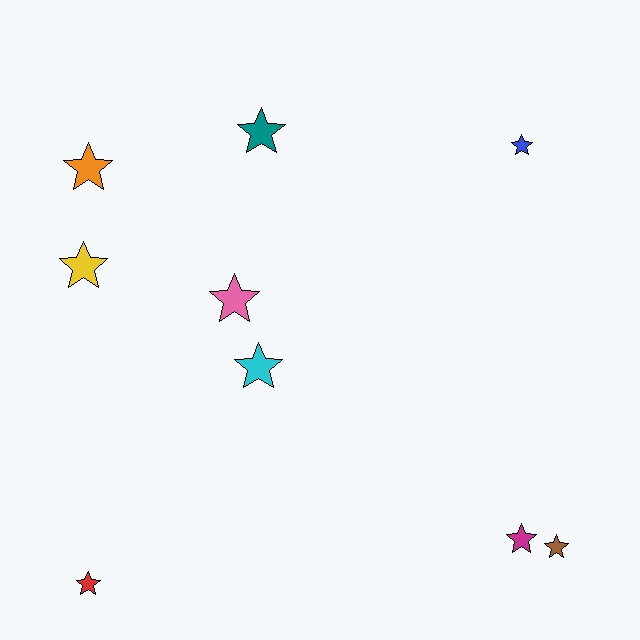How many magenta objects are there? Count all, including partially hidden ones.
There is 1 magenta object.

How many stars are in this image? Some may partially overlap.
There are 9 stars.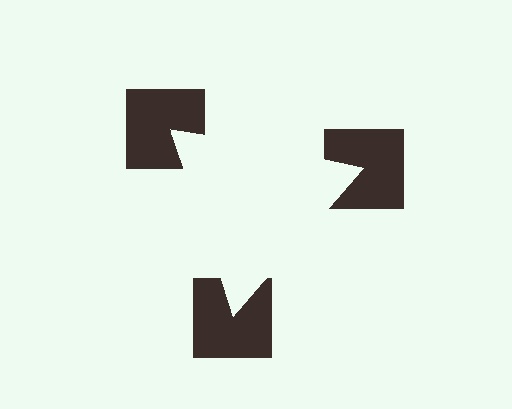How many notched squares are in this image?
There are 3 — one at each vertex of the illusory triangle.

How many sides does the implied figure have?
3 sides.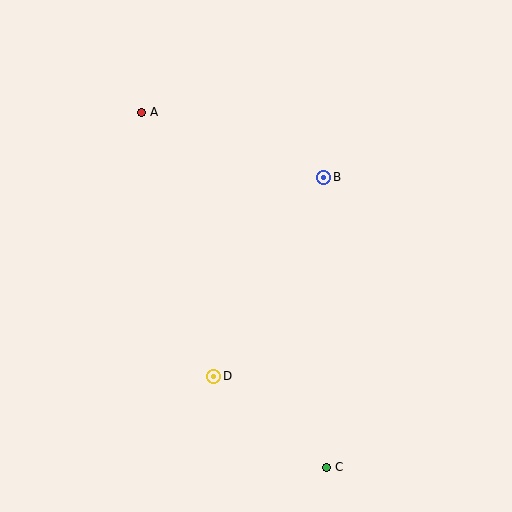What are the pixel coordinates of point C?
Point C is at (326, 467).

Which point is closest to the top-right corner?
Point B is closest to the top-right corner.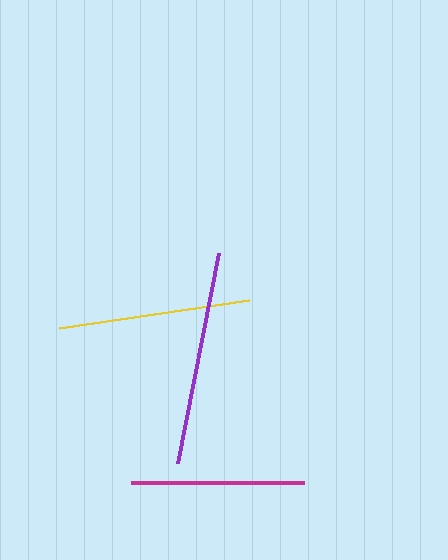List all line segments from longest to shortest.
From longest to shortest: purple, yellow, magenta.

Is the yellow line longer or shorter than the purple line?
The purple line is longer than the yellow line.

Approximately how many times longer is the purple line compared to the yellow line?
The purple line is approximately 1.1 times the length of the yellow line.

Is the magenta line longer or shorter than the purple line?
The purple line is longer than the magenta line.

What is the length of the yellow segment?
The yellow segment is approximately 192 pixels long.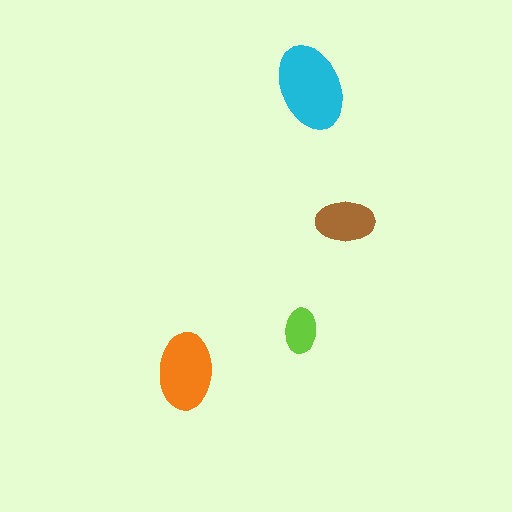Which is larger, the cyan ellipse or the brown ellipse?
The cyan one.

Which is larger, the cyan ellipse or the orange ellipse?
The cyan one.